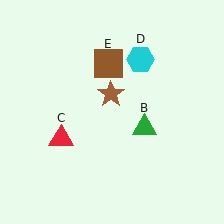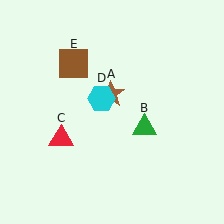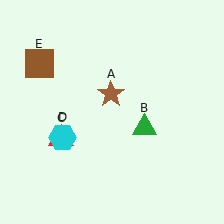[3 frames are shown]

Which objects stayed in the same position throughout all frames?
Brown star (object A) and green triangle (object B) and red triangle (object C) remained stationary.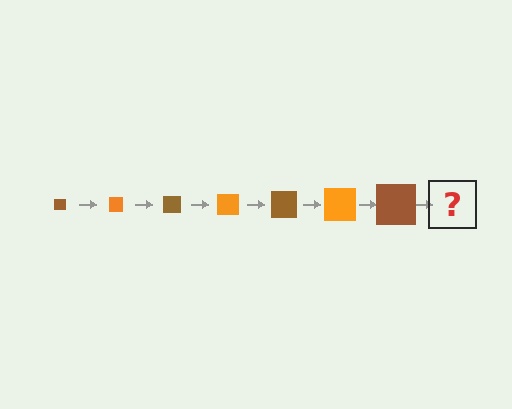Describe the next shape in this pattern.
It should be an orange square, larger than the previous one.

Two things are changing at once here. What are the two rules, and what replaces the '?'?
The two rules are that the square grows larger each step and the color cycles through brown and orange. The '?' should be an orange square, larger than the previous one.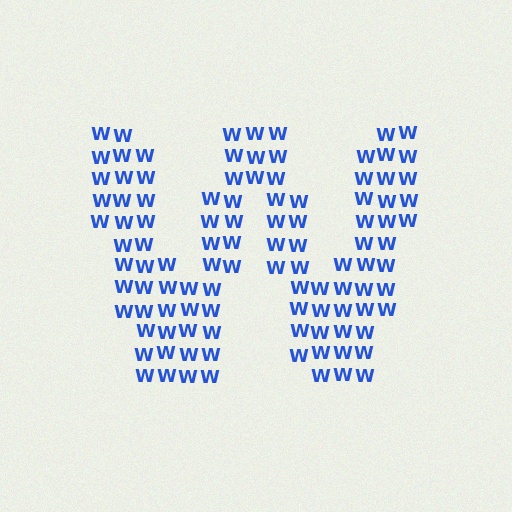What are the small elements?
The small elements are letter W's.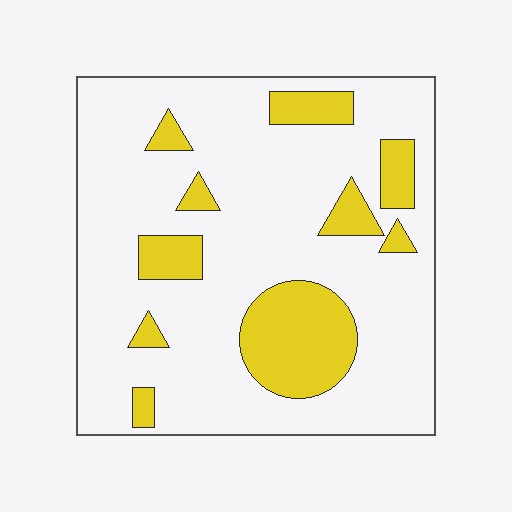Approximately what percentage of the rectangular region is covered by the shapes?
Approximately 20%.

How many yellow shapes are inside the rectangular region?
10.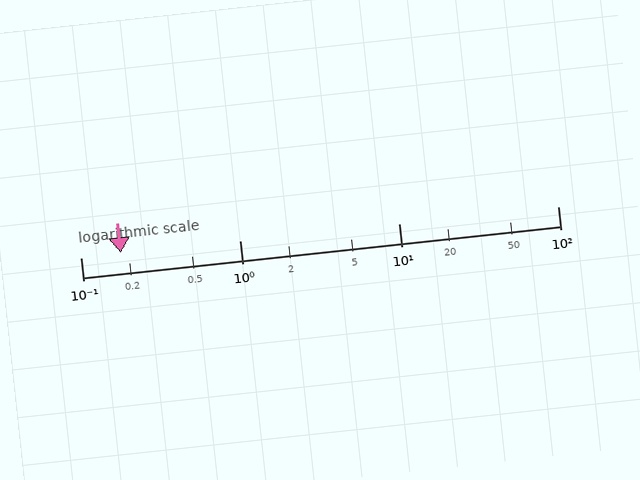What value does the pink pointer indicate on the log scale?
The pointer indicates approximately 0.18.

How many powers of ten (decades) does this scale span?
The scale spans 3 decades, from 0.1 to 100.